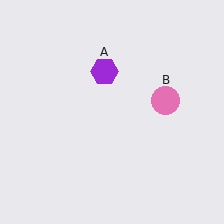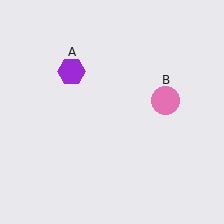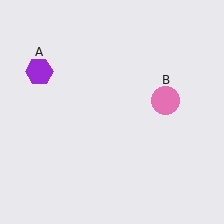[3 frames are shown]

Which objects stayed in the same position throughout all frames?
Pink circle (object B) remained stationary.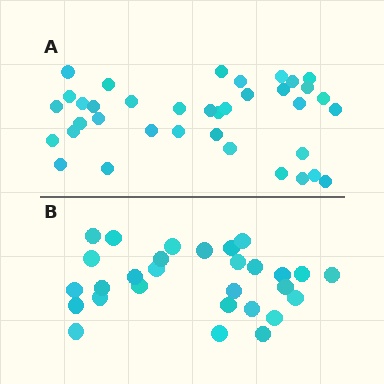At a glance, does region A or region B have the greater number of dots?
Region A (the top region) has more dots.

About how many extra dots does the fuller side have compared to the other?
Region A has roughly 8 or so more dots than region B.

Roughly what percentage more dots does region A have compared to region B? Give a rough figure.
About 30% more.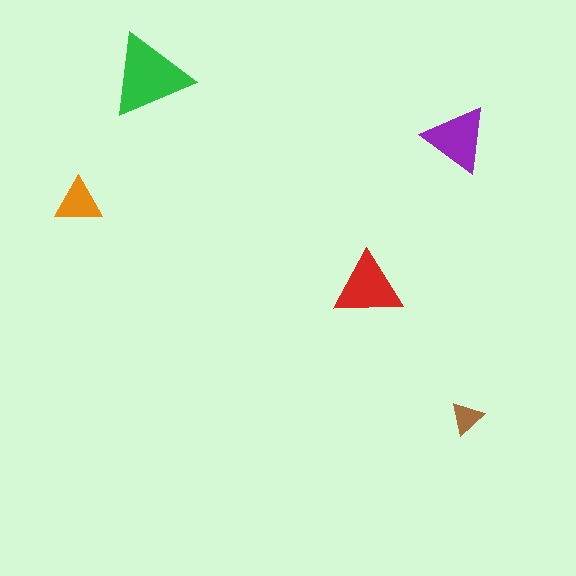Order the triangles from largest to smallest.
the green one, the red one, the purple one, the orange one, the brown one.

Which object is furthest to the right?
The brown triangle is rightmost.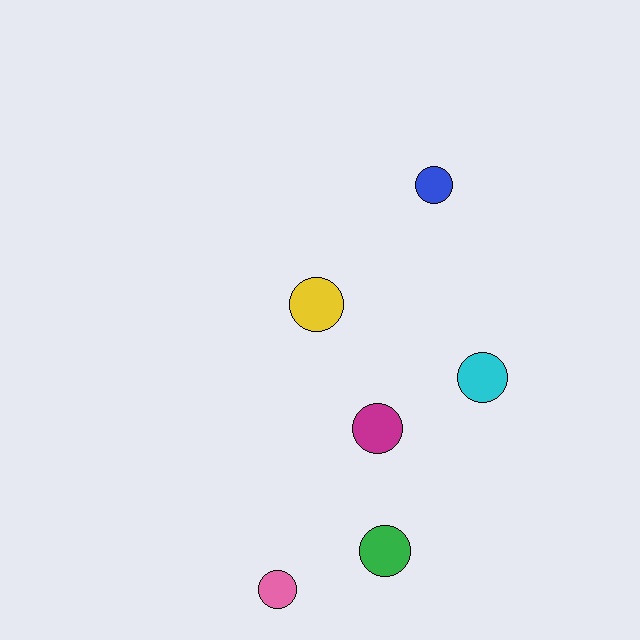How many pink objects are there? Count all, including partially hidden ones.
There is 1 pink object.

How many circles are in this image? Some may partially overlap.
There are 6 circles.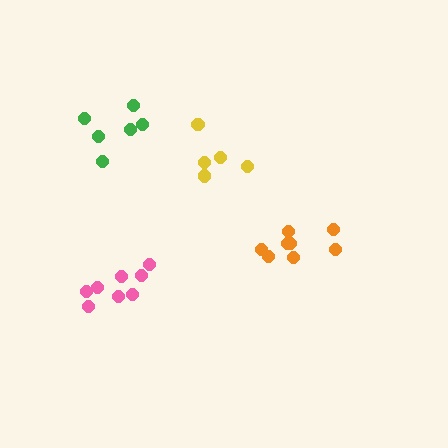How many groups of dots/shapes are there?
There are 4 groups.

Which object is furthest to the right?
The orange cluster is rightmost.